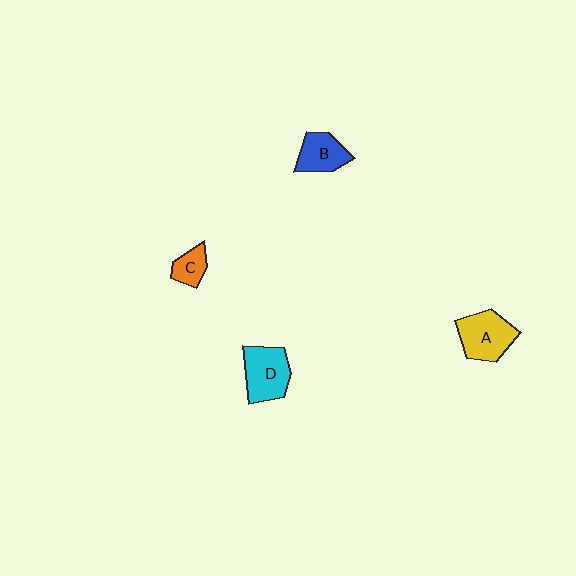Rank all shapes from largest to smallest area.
From largest to smallest: A (yellow), D (cyan), B (blue), C (orange).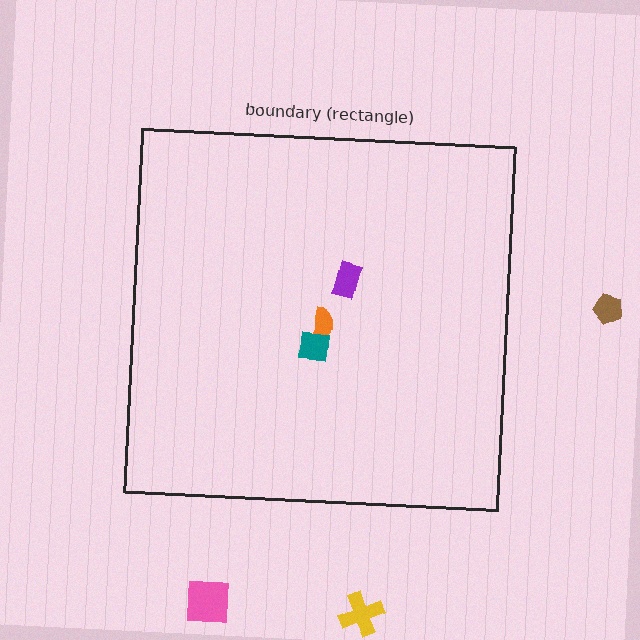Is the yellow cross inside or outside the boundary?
Outside.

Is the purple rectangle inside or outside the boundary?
Inside.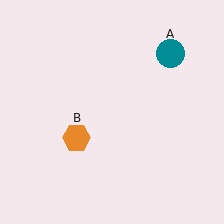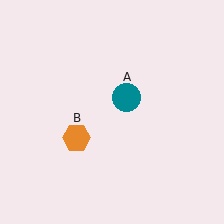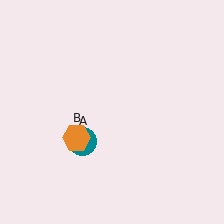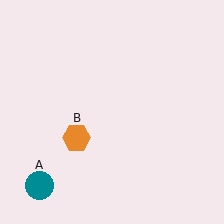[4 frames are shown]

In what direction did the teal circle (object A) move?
The teal circle (object A) moved down and to the left.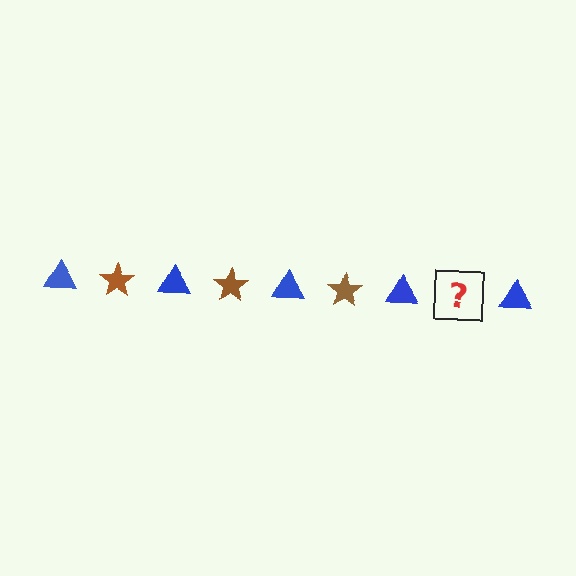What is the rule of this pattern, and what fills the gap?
The rule is that the pattern alternates between blue triangle and brown star. The gap should be filled with a brown star.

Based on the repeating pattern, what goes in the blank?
The blank should be a brown star.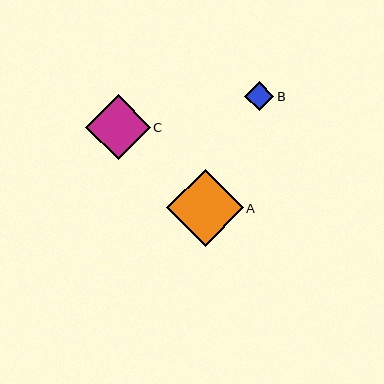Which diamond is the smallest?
Diamond B is the smallest with a size of approximately 29 pixels.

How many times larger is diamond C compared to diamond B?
Diamond C is approximately 2.2 times the size of diamond B.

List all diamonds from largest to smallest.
From largest to smallest: A, C, B.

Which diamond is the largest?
Diamond A is the largest with a size of approximately 76 pixels.